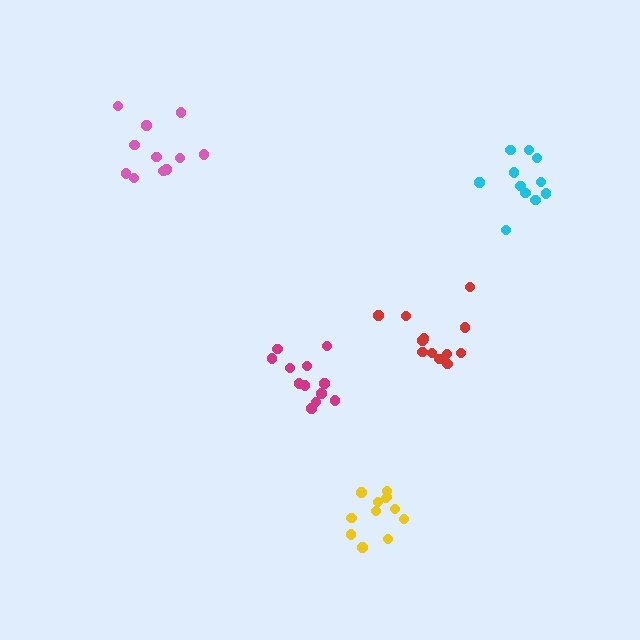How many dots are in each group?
Group 1: 12 dots, Group 2: 12 dots, Group 3: 11 dots, Group 4: 12 dots, Group 5: 11 dots (58 total).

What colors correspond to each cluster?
The clusters are colored: yellow, magenta, pink, red, cyan.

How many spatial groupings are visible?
There are 5 spatial groupings.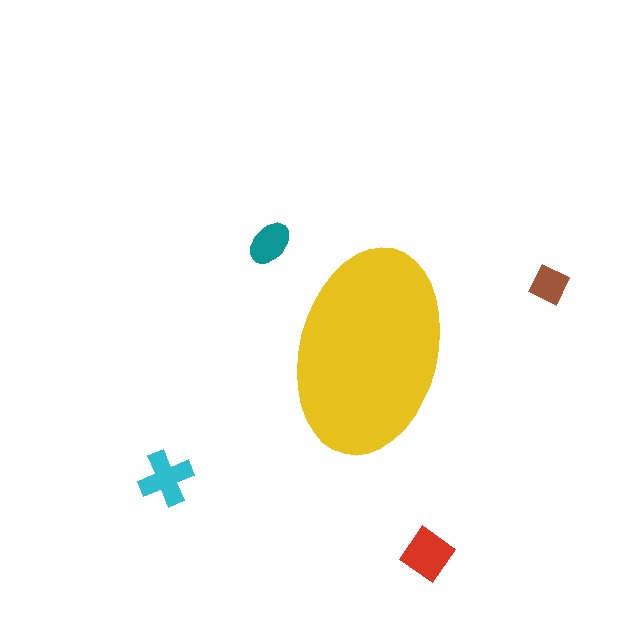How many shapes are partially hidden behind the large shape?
0 shapes are partially hidden.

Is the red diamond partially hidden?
No, the red diamond is fully visible.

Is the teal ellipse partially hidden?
No, the teal ellipse is fully visible.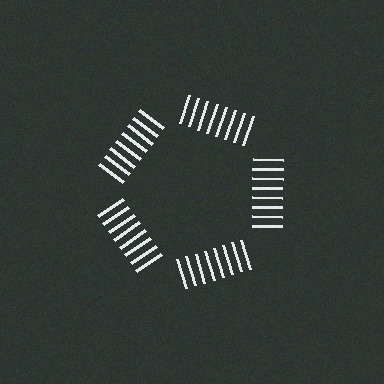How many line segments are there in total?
40 — 8 along each of the 5 edges.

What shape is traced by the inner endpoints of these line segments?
An illusory pentagon — the line segments terminate on its edges but no continuous stroke is drawn.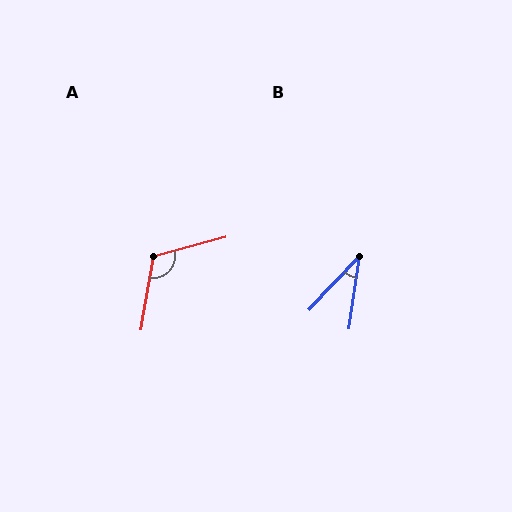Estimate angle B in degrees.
Approximately 35 degrees.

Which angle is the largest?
A, at approximately 115 degrees.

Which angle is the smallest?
B, at approximately 35 degrees.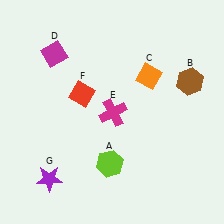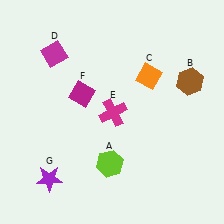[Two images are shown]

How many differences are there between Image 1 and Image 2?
There is 1 difference between the two images.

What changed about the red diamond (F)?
In Image 1, F is red. In Image 2, it changed to magenta.